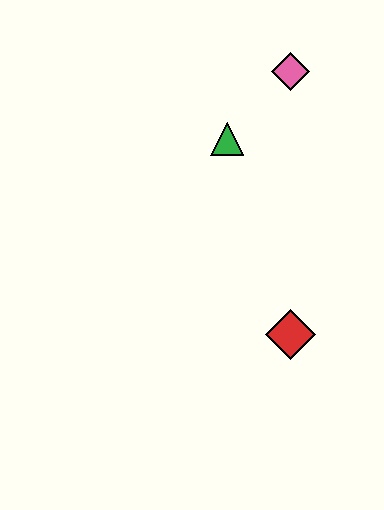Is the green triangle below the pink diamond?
Yes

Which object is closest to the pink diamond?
The green triangle is closest to the pink diamond.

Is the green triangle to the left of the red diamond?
Yes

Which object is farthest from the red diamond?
The pink diamond is farthest from the red diamond.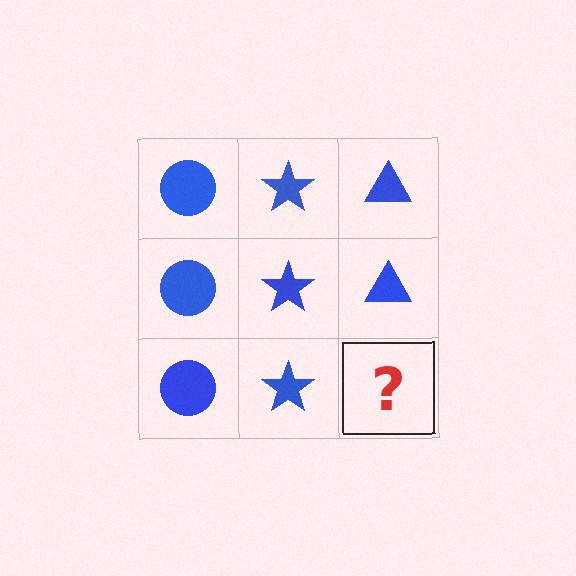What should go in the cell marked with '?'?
The missing cell should contain a blue triangle.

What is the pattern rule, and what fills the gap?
The rule is that each column has a consistent shape. The gap should be filled with a blue triangle.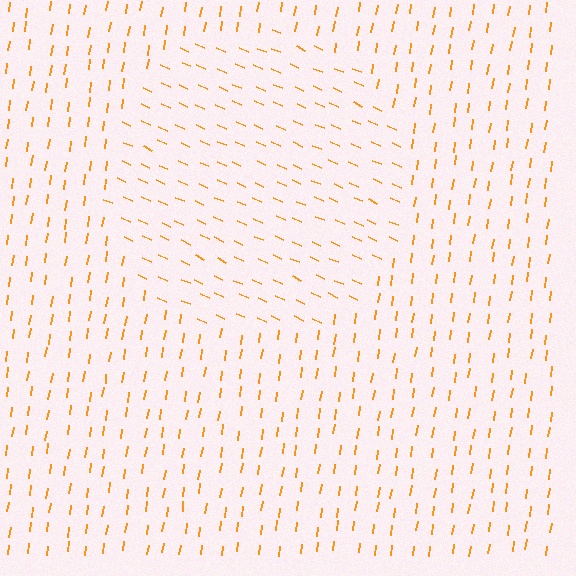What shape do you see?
I see a circle.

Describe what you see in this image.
The image is filled with small orange line segments. A circle region in the image has lines oriented differently from the surrounding lines, creating a visible texture boundary.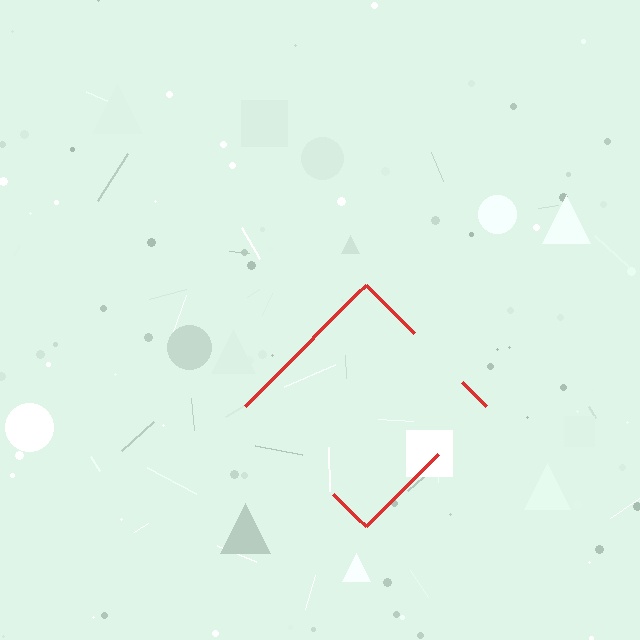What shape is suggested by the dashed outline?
The dashed outline suggests a diamond.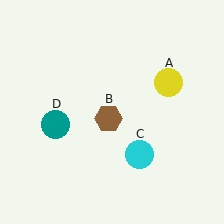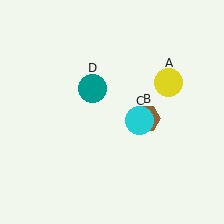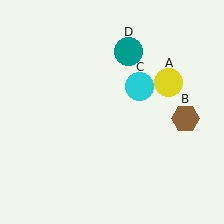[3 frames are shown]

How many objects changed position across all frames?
3 objects changed position: brown hexagon (object B), cyan circle (object C), teal circle (object D).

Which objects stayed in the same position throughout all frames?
Yellow circle (object A) remained stationary.